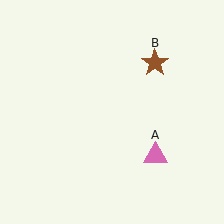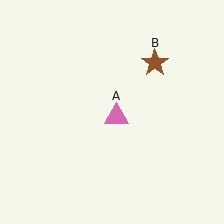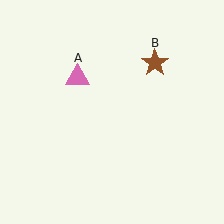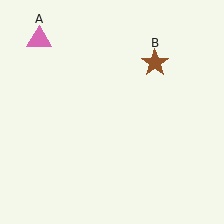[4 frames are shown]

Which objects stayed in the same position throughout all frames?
Brown star (object B) remained stationary.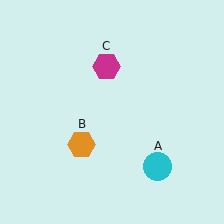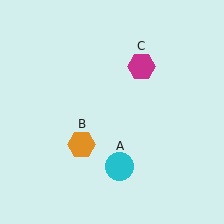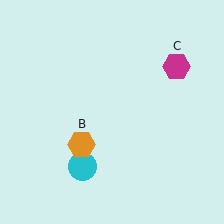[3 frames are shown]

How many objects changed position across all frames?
2 objects changed position: cyan circle (object A), magenta hexagon (object C).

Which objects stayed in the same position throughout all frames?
Orange hexagon (object B) remained stationary.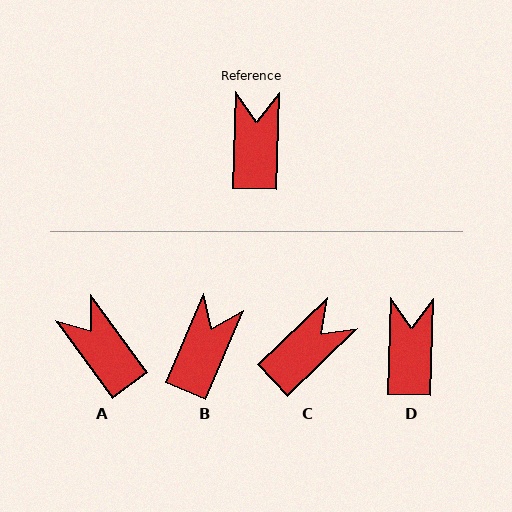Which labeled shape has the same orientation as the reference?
D.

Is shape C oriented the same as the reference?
No, it is off by about 44 degrees.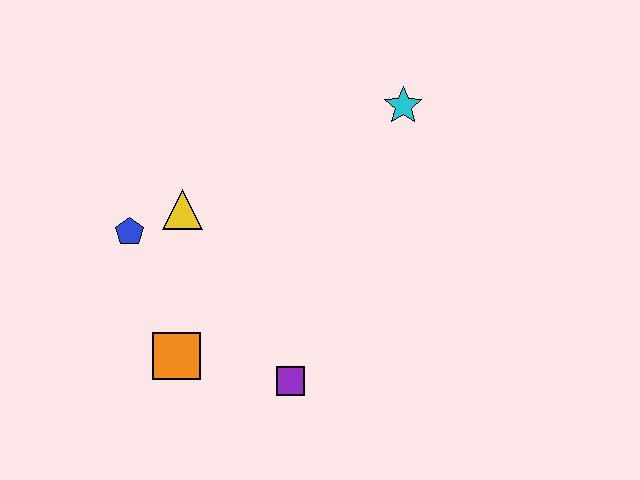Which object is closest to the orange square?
The purple square is closest to the orange square.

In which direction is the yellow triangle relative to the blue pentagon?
The yellow triangle is to the right of the blue pentagon.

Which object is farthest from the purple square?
The cyan star is farthest from the purple square.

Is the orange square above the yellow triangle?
No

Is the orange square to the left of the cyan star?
Yes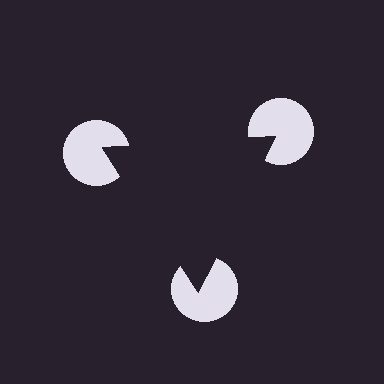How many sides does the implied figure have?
3 sides.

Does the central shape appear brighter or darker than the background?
It typically appears slightly darker than the background, even though no actual brightness change is drawn.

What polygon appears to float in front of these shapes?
An illusory triangle — its edges are inferred from the aligned wedge cuts in the pac-man discs, not physically drawn.